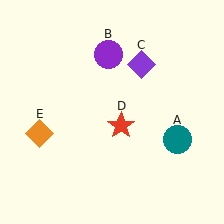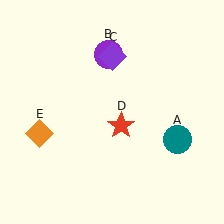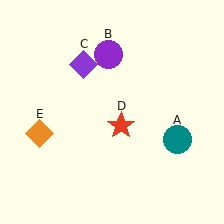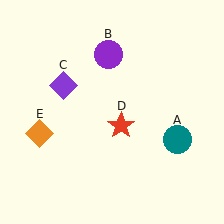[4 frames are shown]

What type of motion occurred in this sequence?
The purple diamond (object C) rotated counterclockwise around the center of the scene.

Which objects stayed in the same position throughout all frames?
Teal circle (object A) and purple circle (object B) and red star (object D) and orange diamond (object E) remained stationary.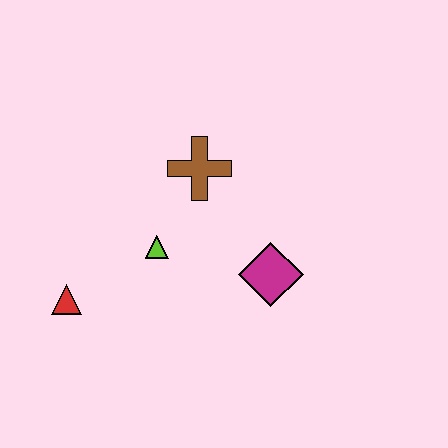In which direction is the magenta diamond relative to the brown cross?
The magenta diamond is below the brown cross.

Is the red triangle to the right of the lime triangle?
No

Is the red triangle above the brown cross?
No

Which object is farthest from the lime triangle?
The magenta diamond is farthest from the lime triangle.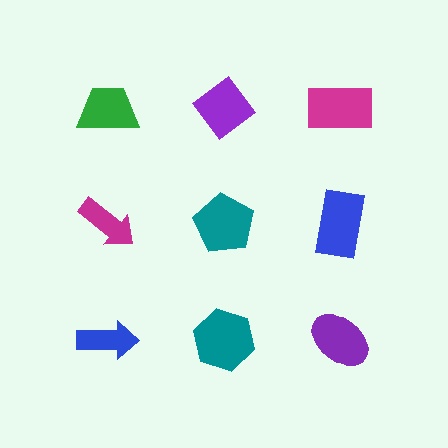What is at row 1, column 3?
A magenta rectangle.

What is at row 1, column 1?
A green trapezoid.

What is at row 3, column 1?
A blue arrow.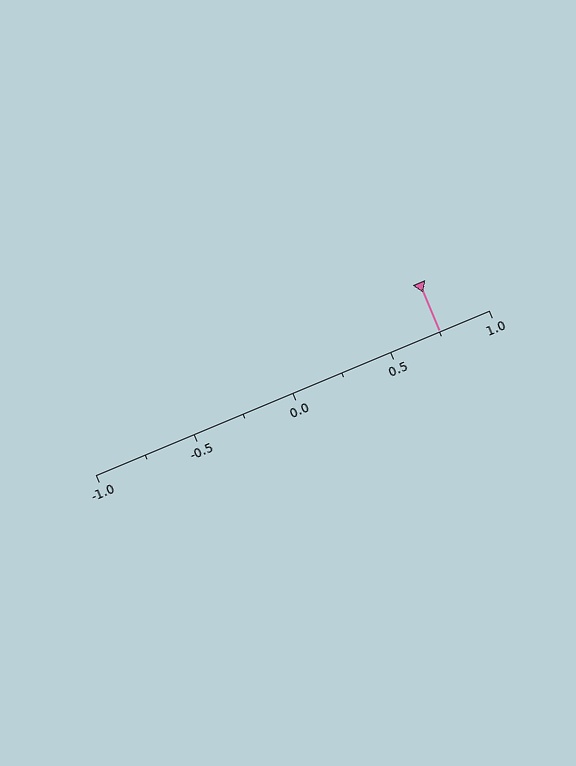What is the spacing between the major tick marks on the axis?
The major ticks are spaced 0.5 apart.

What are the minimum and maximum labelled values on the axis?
The axis runs from -1.0 to 1.0.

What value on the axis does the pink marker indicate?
The marker indicates approximately 0.75.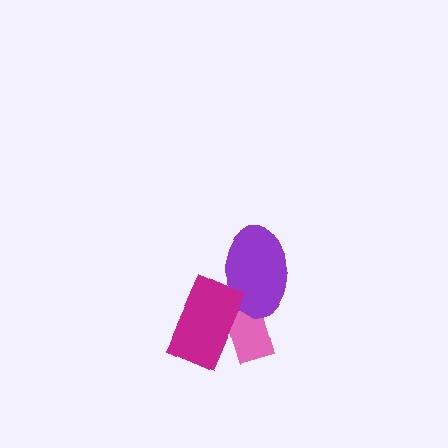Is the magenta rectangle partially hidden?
No, no other shape covers it.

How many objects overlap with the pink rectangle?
2 objects overlap with the pink rectangle.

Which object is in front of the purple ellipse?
The magenta rectangle is in front of the purple ellipse.